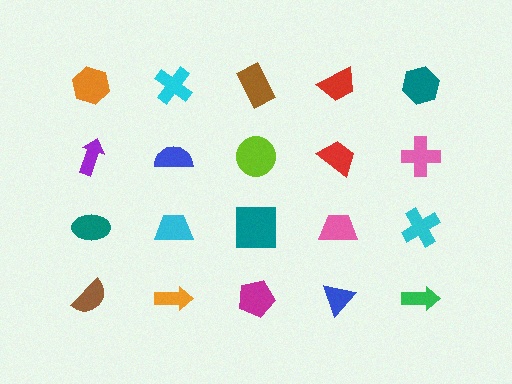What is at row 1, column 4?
A red trapezoid.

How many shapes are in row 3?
5 shapes.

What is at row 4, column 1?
A brown semicircle.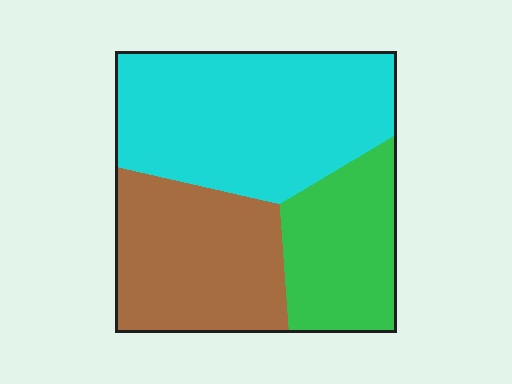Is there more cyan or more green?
Cyan.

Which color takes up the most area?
Cyan, at roughly 45%.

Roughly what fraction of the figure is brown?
Brown takes up about one third (1/3) of the figure.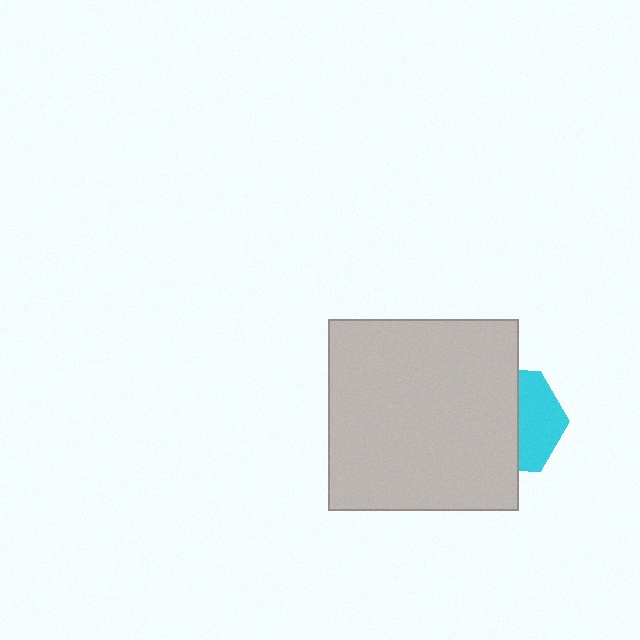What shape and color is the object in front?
The object in front is a light gray square.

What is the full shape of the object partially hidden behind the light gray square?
The partially hidden object is a cyan hexagon.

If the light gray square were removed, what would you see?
You would see the complete cyan hexagon.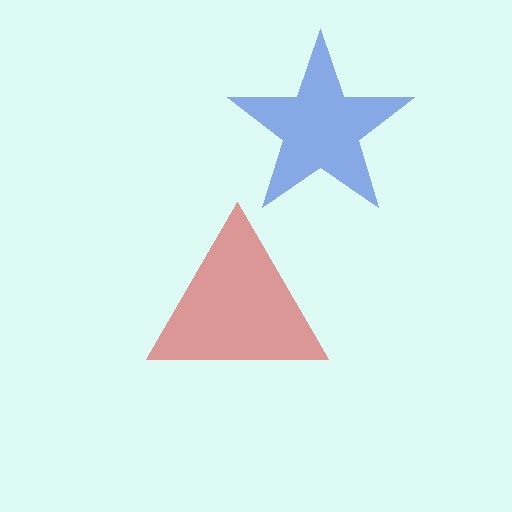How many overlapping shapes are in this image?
There are 2 overlapping shapes in the image.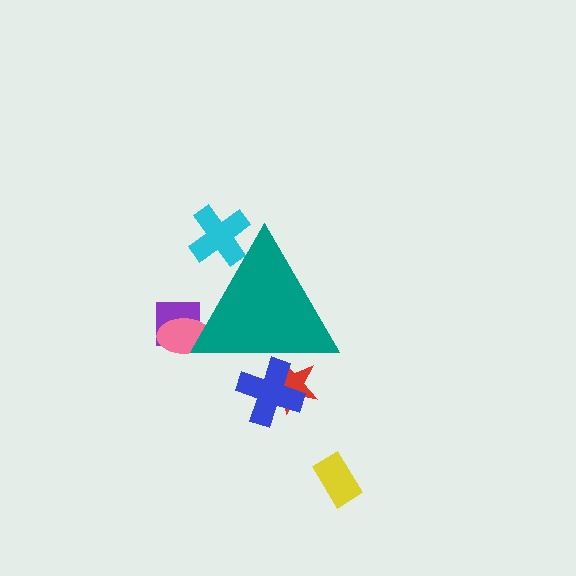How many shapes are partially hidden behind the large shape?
5 shapes are partially hidden.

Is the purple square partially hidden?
Yes, the purple square is partially hidden behind the teal triangle.